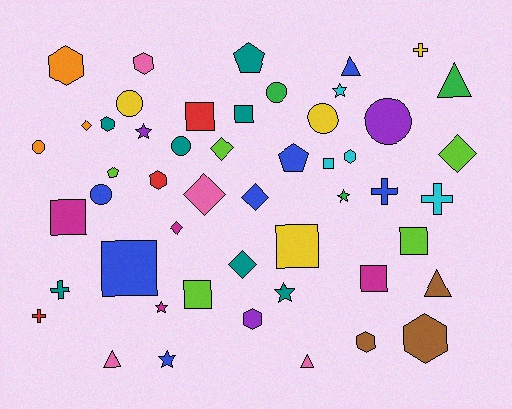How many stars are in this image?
There are 6 stars.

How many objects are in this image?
There are 50 objects.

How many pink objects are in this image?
There are 4 pink objects.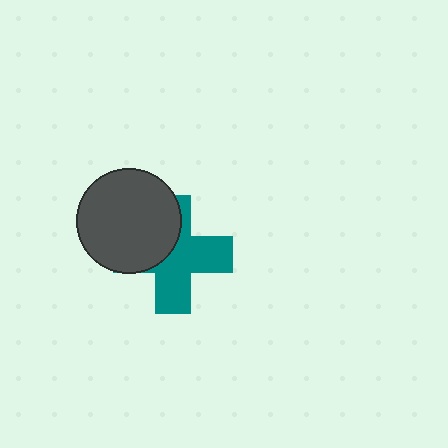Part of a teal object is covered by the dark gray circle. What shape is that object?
It is a cross.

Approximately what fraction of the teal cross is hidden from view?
Roughly 40% of the teal cross is hidden behind the dark gray circle.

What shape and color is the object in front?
The object in front is a dark gray circle.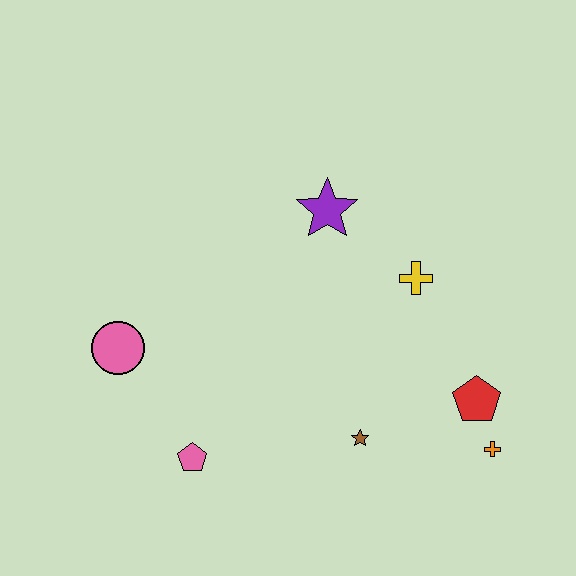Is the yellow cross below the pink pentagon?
No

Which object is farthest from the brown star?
The pink circle is farthest from the brown star.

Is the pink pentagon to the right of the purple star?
No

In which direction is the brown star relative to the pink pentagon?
The brown star is to the right of the pink pentagon.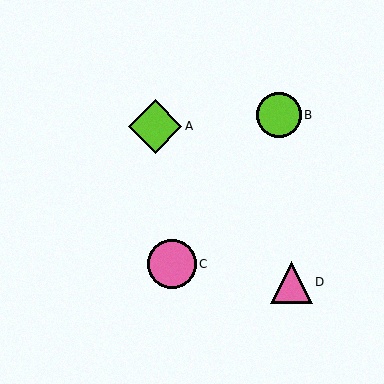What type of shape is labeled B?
Shape B is a lime circle.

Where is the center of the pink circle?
The center of the pink circle is at (172, 264).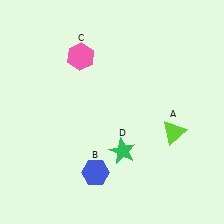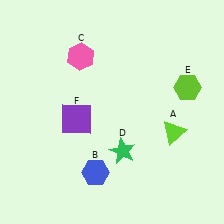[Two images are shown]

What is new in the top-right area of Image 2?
A lime hexagon (E) was added in the top-right area of Image 2.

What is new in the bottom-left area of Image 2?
A purple square (F) was added in the bottom-left area of Image 2.